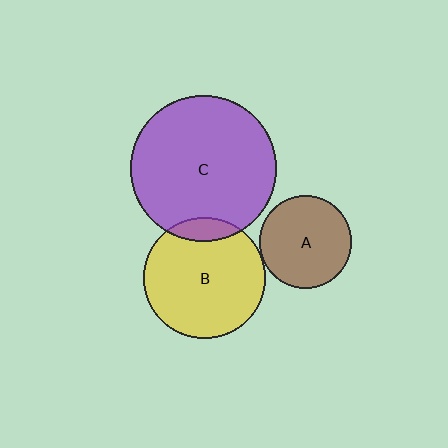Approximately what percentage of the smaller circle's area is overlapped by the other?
Approximately 10%.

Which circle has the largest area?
Circle C (purple).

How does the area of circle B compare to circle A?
Approximately 1.7 times.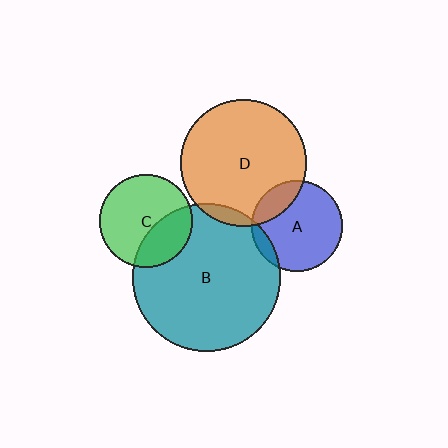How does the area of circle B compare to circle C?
Approximately 2.5 times.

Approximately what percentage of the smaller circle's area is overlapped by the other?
Approximately 10%.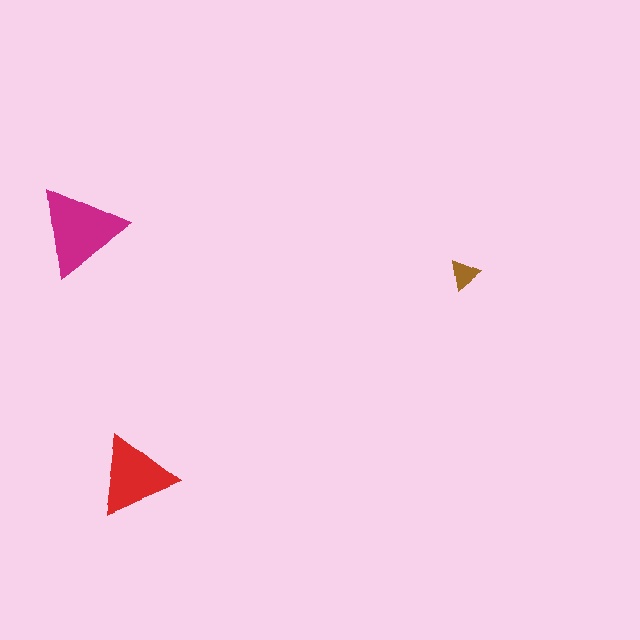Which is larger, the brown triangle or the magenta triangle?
The magenta one.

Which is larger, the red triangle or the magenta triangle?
The magenta one.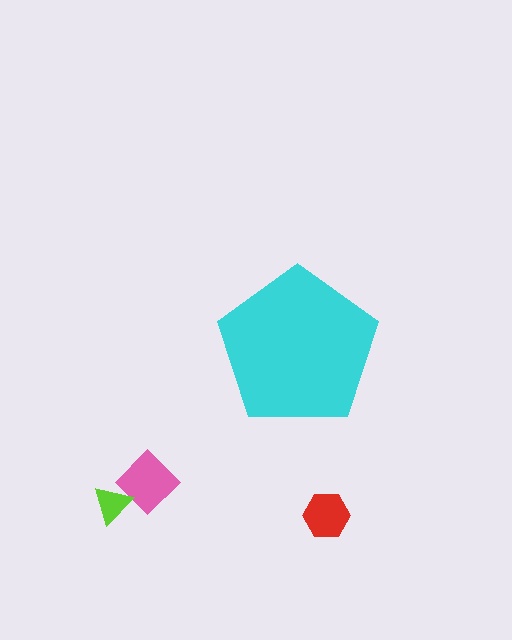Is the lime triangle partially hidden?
No, the lime triangle is fully visible.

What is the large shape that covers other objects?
A cyan pentagon.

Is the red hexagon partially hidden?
No, the red hexagon is fully visible.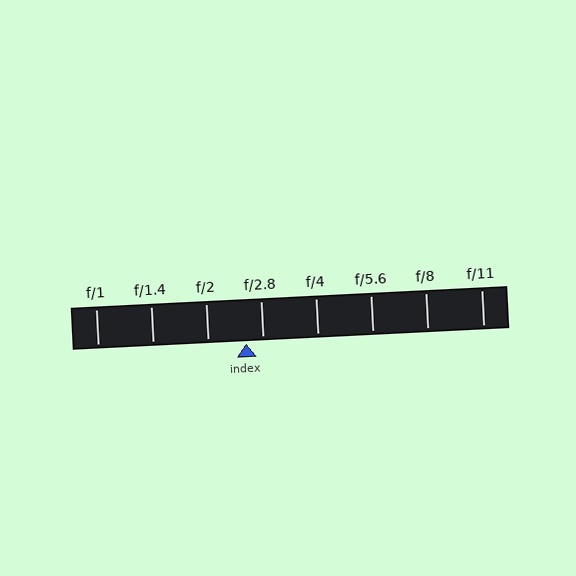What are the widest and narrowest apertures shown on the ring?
The widest aperture shown is f/1 and the narrowest is f/11.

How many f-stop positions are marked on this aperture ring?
There are 8 f-stop positions marked.